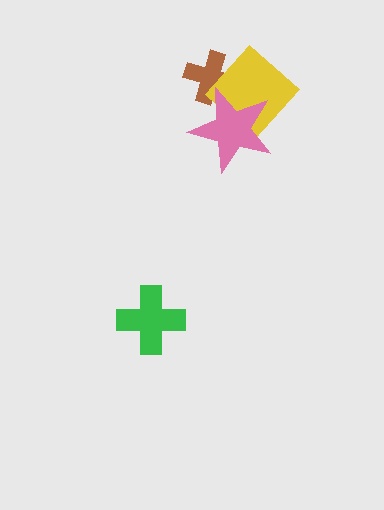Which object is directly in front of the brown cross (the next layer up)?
The yellow diamond is directly in front of the brown cross.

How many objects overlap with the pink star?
2 objects overlap with the pink star.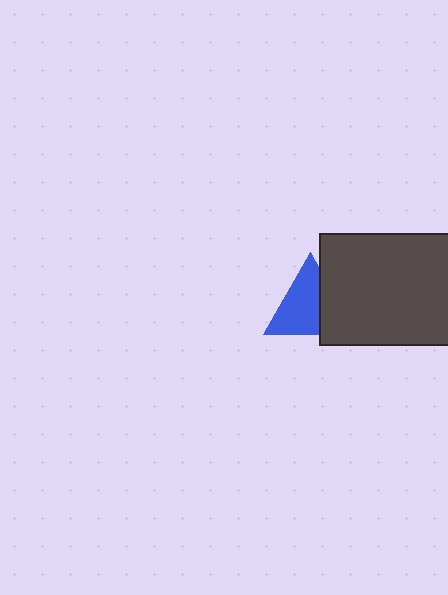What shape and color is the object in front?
The object in front is a dark gray rectangle.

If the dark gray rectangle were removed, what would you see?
You would see the complete blue triangle.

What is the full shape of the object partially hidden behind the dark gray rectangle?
The partially hidden object is a blue triangle.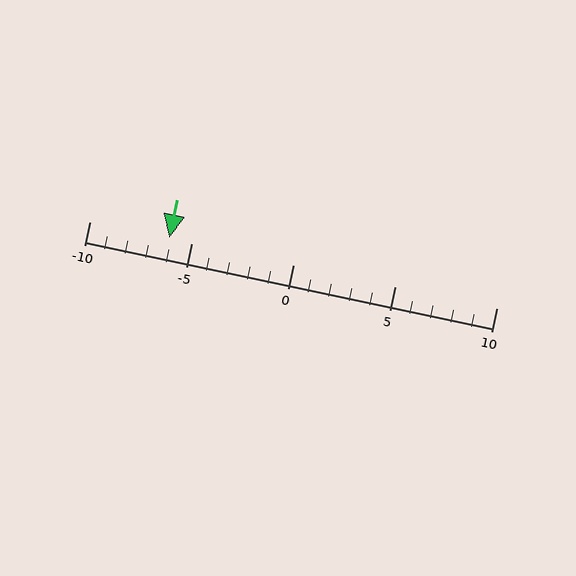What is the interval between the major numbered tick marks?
The major tick marks are spaced 5 units apart.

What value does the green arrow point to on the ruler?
The green arrow points to approximately -6.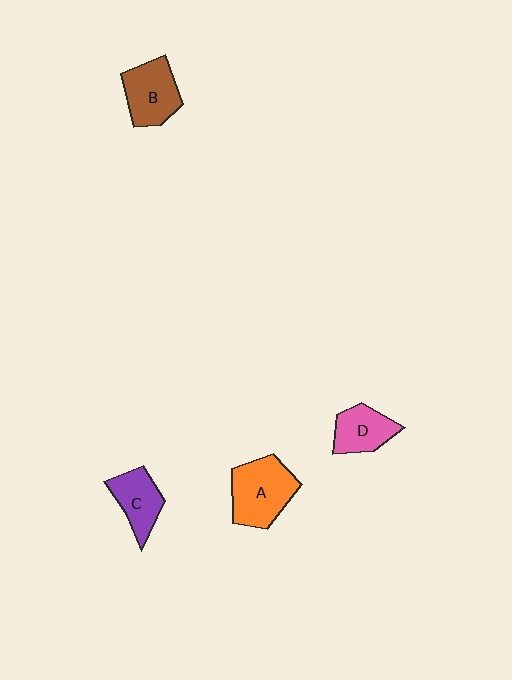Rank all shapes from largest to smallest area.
From largest to smallest: A (orange), B (brown), C (purple), D (pink).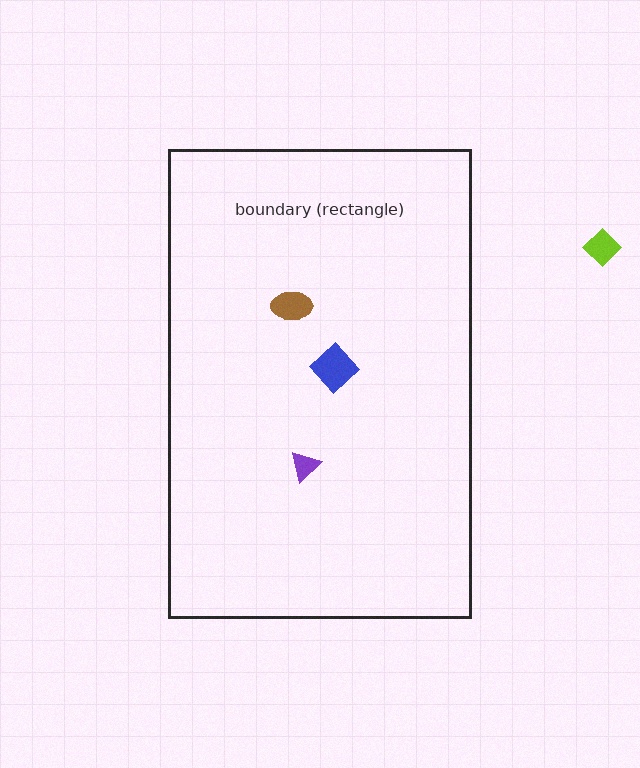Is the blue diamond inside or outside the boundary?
Inside.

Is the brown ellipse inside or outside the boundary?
Inside.